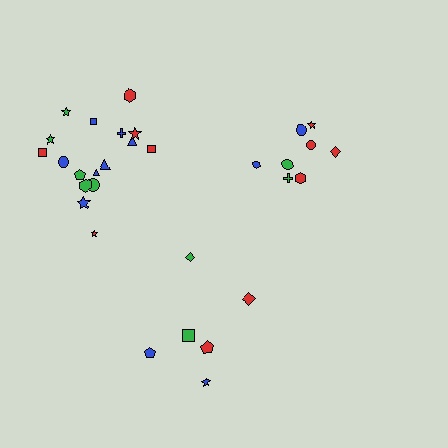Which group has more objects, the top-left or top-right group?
The top-left group.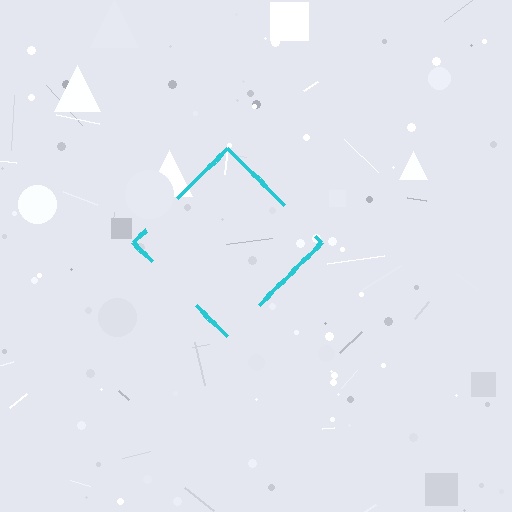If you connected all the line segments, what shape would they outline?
They would outline a diamond.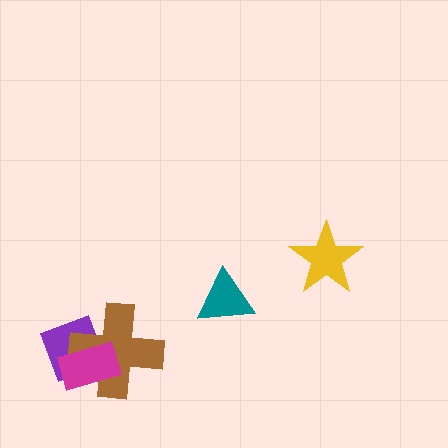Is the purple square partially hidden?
Yes, it is partially covered by another shape.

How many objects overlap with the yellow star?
0 objects overlap with the yellow star.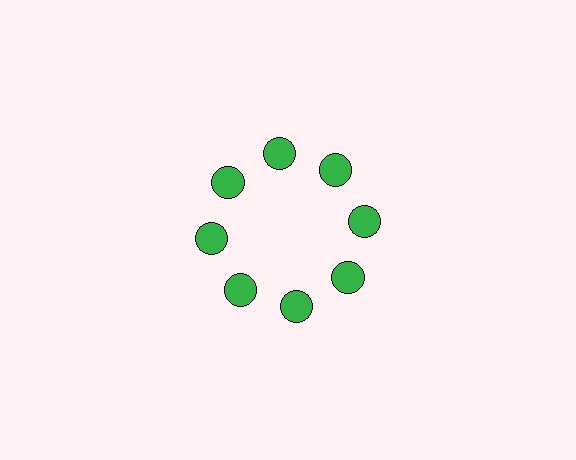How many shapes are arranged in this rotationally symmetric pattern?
There are 8 shapes, arranged in 8 groups of 1.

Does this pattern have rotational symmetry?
Yes, this pattern has 8-fold rotational symmetry. It looks the same after rotating 45 degrees around the center.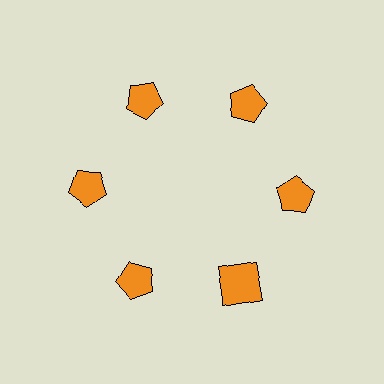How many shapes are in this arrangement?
There are 6 shapes arranged in a ring pattern.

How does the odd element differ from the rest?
It has a different shape: square instead of pentagon.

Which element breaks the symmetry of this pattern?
The orange square at roughly the 5 o'clock position breaks the symmetry. All other shapes are orange pentagons.